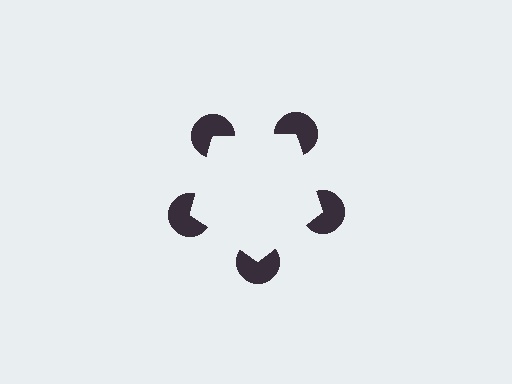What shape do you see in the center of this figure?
An illusory pentagon — its edges are inferred from the aligned wedge cuts in the pac-man discs, not physically drawn.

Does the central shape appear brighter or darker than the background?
It typically appears slightly brighter than the background, even though no actual brightness change is drawn.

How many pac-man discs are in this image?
There are 5 — one at each vertex of the illusory pentagon.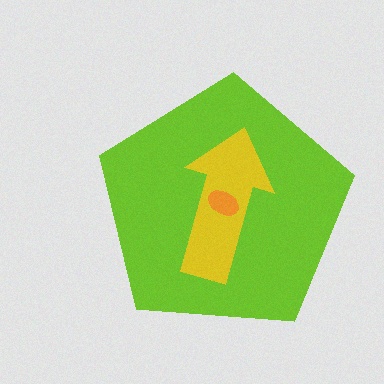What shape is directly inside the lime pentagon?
The yellow arrow.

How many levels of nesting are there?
3.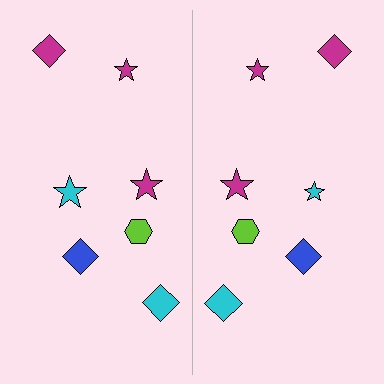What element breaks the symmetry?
The cyan star on the right side has a different size than its mirror counterpart.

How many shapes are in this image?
There are 14 shapes in this image.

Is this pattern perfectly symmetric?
No, the pattern is not perfectly symmetric. The cyan star on the right side has a different size than its mirror counterpart.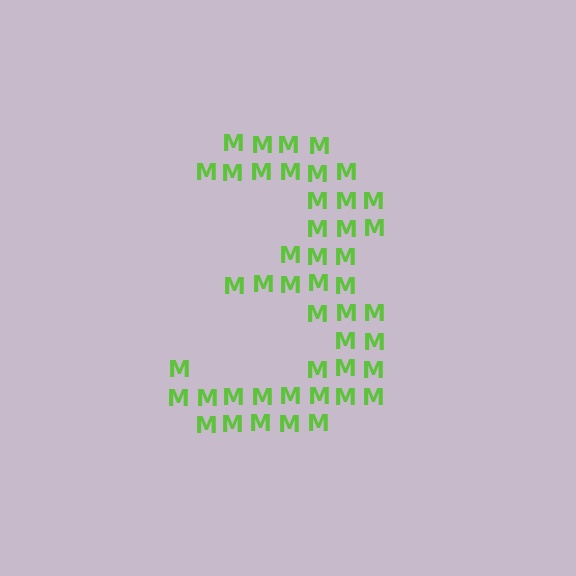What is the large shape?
The large shape is the digit 3.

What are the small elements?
The small elements are letter M's.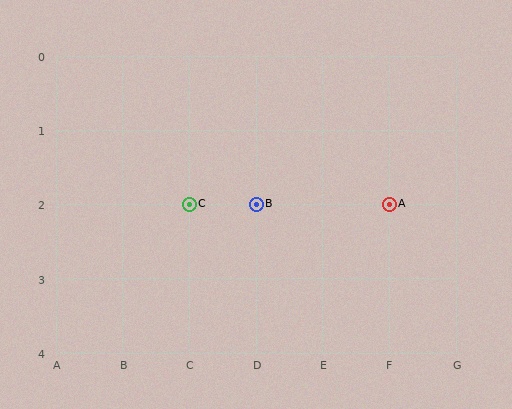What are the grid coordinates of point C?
Point C is at grid coordinates (C, 2).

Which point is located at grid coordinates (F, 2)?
Point A is at (F, 2).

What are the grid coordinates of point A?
Point A is at grid coordinates (F, 2).